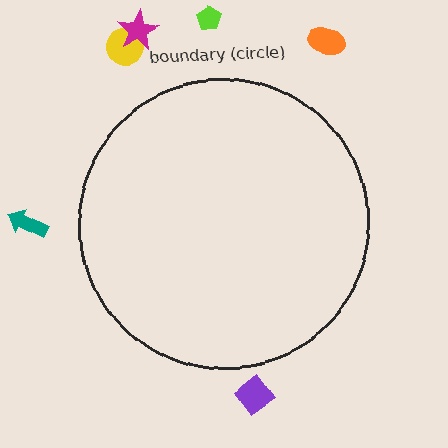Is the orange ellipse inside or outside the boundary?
Outside.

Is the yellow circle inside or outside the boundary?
Outside.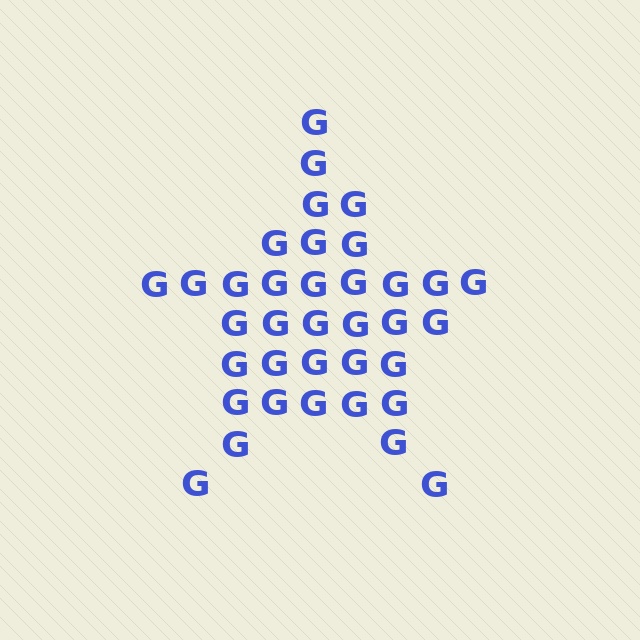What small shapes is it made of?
It is made of small letter G's.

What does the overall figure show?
The overall figure shows a star.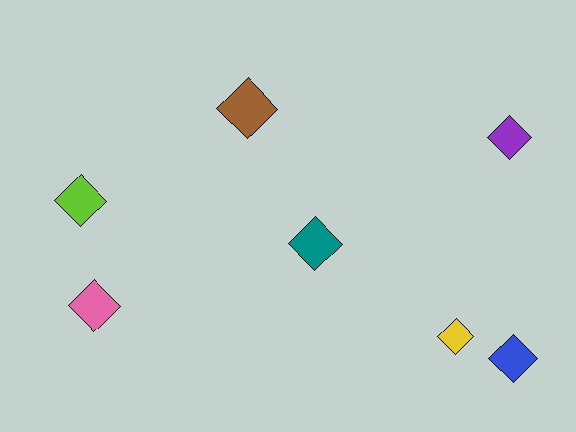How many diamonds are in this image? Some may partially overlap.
There are 7 diamonds.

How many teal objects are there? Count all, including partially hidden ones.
There is 1 teal object.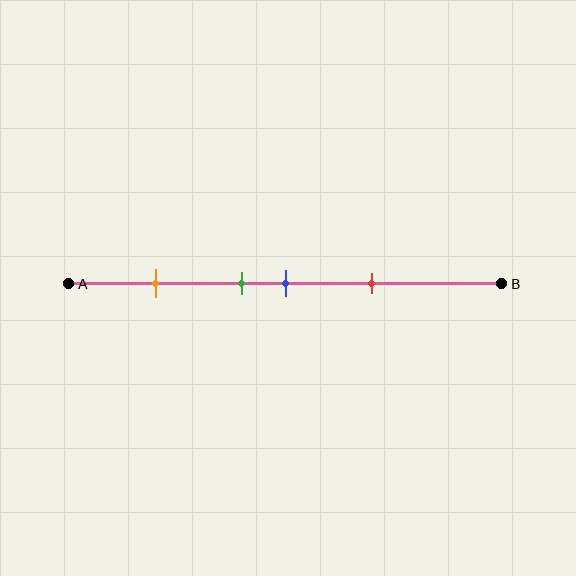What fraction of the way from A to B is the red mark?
The red mark is approximately 70% (0.7) of the way from A to B.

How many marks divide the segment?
There are 4 marks dividing the segment.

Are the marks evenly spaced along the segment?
No, the marks are not evenly spaced.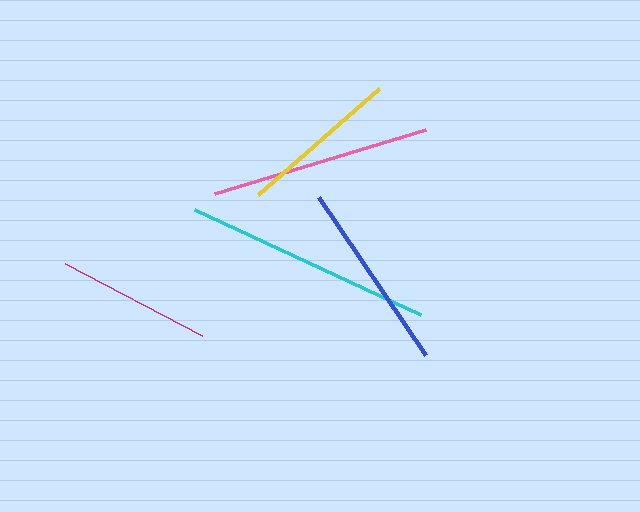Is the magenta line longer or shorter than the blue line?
The blue line is longer than the magenta line.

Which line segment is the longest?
The cyan line is the longest at approximately 249 pixels.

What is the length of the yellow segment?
The yellow segment is approximately 161 pixels long.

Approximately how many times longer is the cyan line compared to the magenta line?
The cyan line is approximately 1.6 times the length of the magenta line.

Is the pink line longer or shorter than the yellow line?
The pink line is longer than the yellow line.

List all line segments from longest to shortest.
From longest to shortest: cyan, pink, blue, yellow, magenta.